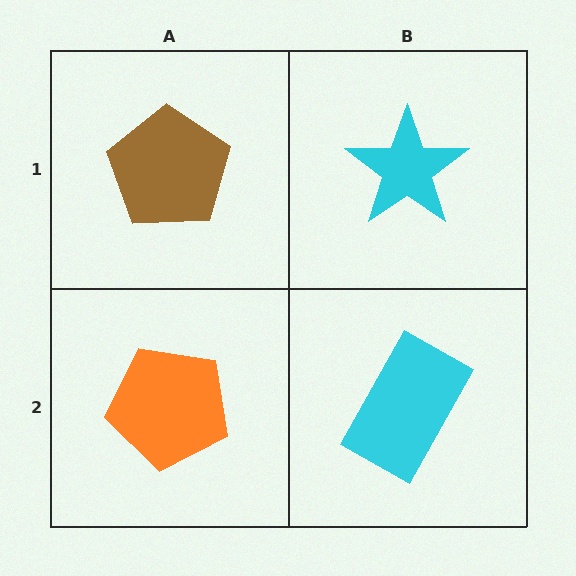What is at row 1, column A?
A brown pentagon.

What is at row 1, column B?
A cyan star.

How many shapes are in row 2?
2 shapes.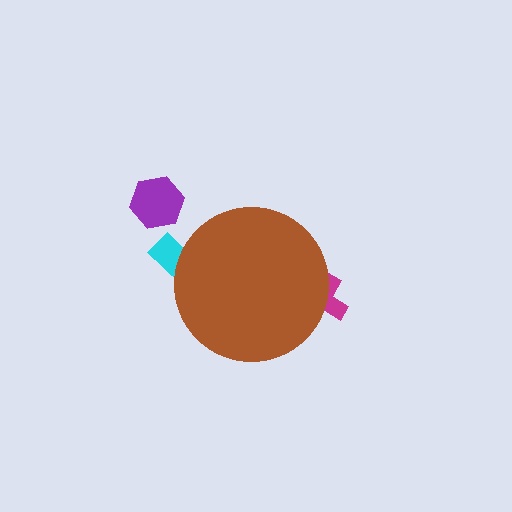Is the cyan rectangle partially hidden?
Yes, the cyan rectangle is partially hidden behind the brown circle.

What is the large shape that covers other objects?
A brown circle.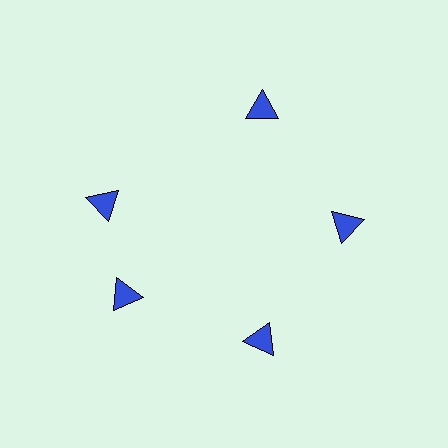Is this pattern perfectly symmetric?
No. The 5 blue triangles are arranged in a ring, but one element near the 10 o'clock position is rotated out of alignment along the ring, breaking the 5-fold rotational symmetry.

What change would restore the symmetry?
The symmetry would be restored by rotating it back into even spacing with its neighbors so that all 5 triangles sit at equal angles and equal distance from the center.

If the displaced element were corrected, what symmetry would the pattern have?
It would have 5-fold rotational symmetry — the pattern would map onto itself every 72 degrees.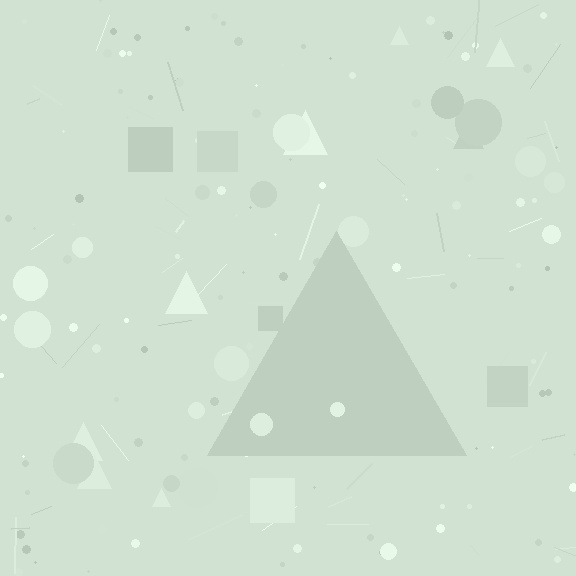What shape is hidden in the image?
A triangle is hidden in the image.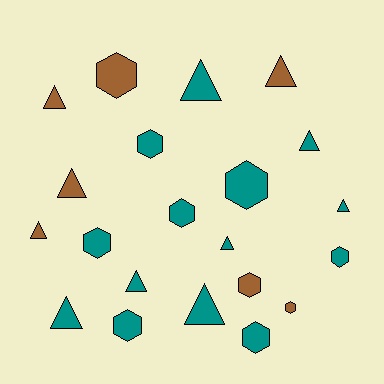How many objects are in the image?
There are 21 objects.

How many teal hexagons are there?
There are 7 teal hexagons.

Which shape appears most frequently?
Triangle, with 11 objects.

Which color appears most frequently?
Teal, with 14 objects.